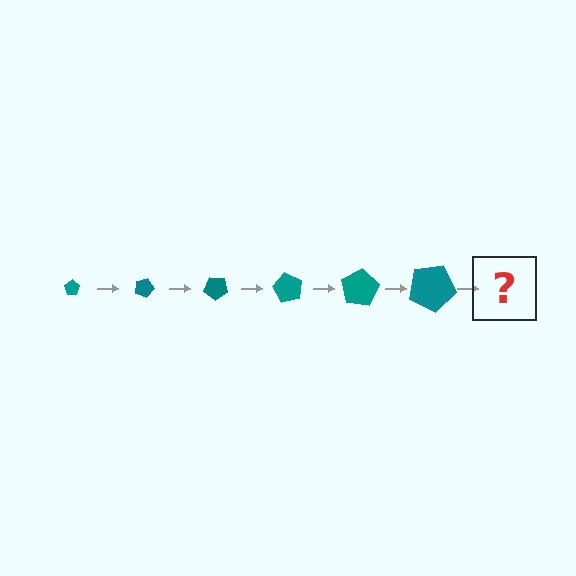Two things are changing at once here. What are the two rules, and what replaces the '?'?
The two rules are that the pentagon grows larger each step and it rotates 20 degrees each step. The '?' should be a pentagon, larger than the previous one and rotated 120 degrees from the start.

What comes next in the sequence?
The next element should be a pentagon, larger than the previous one and rotated 120 degrees from the start.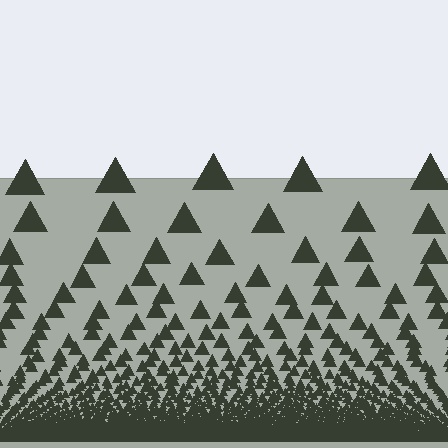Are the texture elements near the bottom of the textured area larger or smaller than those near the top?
Smaller. The gradient is inverted — elements near the bottom are smaller and denser.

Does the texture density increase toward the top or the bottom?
Density increases toward the bottom.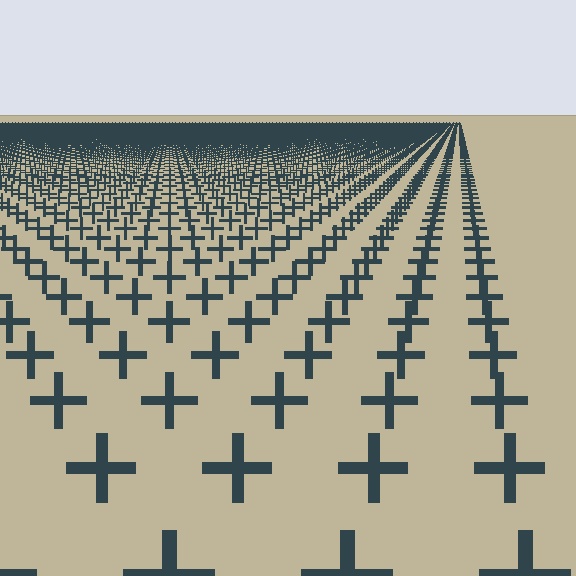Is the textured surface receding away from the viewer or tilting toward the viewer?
The surface is receding away from the viewer. Texture elements get smaller and denser toward the top.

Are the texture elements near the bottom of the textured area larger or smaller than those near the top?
Larger. Near the bottom, elements are closer to the viewer and appear at a bigger on-screen size.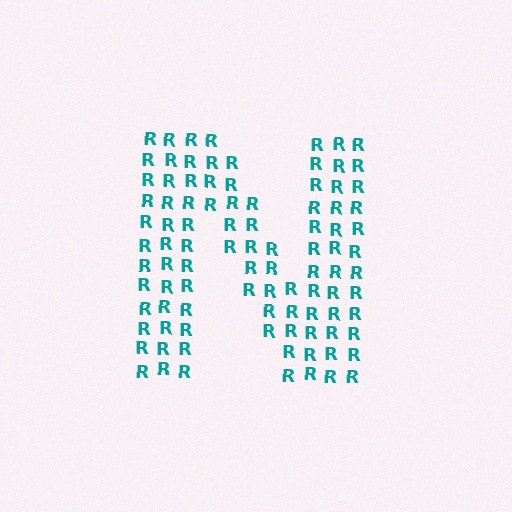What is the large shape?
The large shape is the letter N.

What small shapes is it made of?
It is made of small letter R's.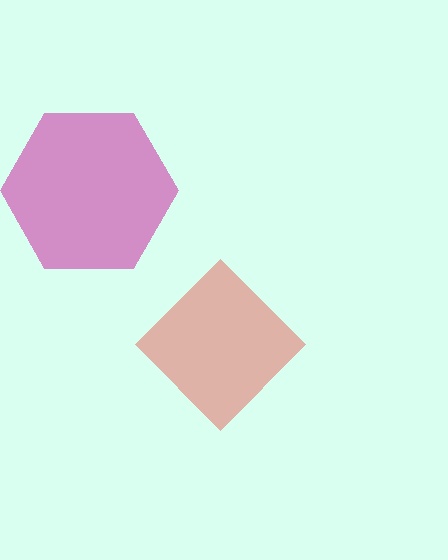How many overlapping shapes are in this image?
There are 2 overlapping shapes in the image.